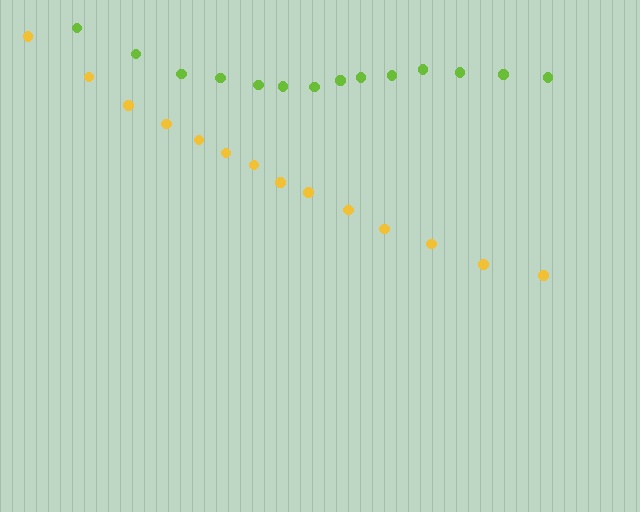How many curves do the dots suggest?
There are 2 distinct paths.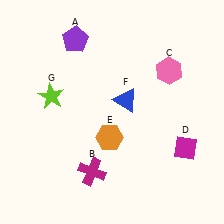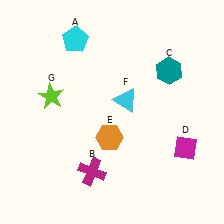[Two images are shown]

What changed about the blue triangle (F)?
In Image 1, F is blue. In Image 2, it changed to cyan.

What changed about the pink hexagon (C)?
In Image 1, C is pink. In Image 2, it changed to teal.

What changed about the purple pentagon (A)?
In Image 1, A is purple. In Image 2, it changed to cyan.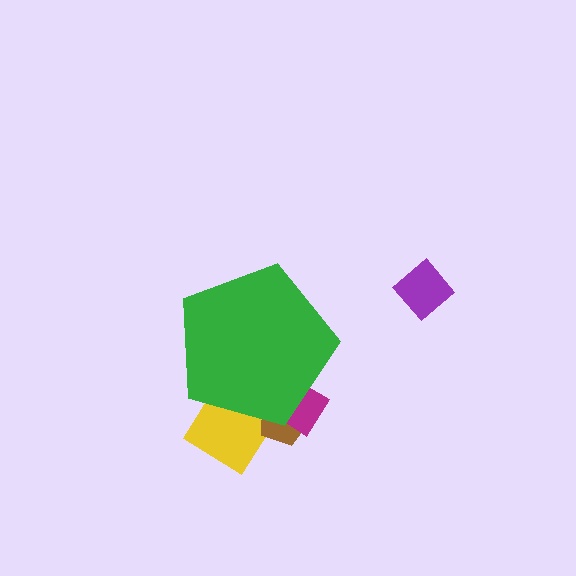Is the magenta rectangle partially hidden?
Yes, the magenta rectangle is partially hidden behind the green pentagon.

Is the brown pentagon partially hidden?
Yes, the brown pentagon is partially hidden behind the green pentagon.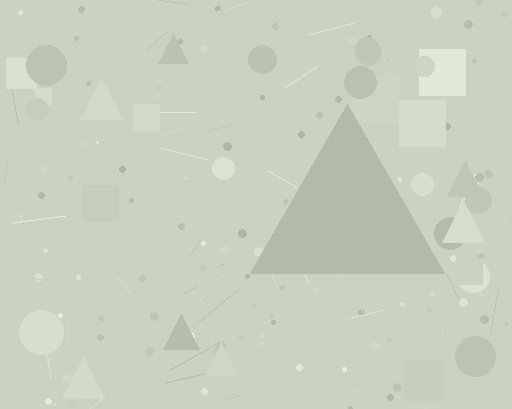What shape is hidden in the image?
A triangle is hidden in the image.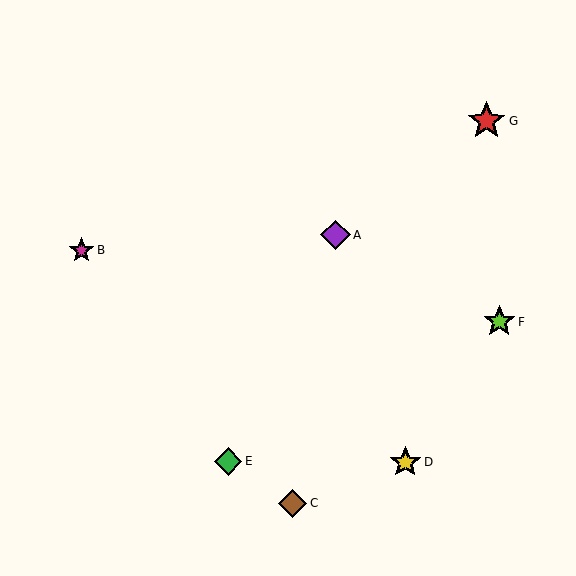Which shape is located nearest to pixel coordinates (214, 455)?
The green diamond (labeled E) at (228, 461) is nearest to that location.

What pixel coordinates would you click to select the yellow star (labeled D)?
Click at (405, 462) to select the yellow star D.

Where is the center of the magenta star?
The center of the magenta star is at (82, 250).